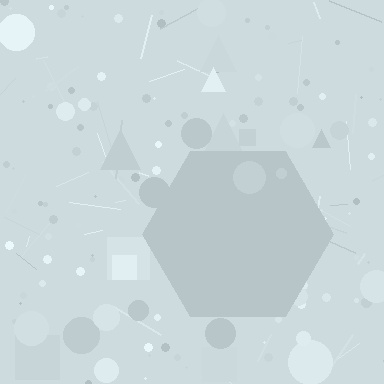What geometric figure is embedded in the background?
A hexagon is embedded in the background.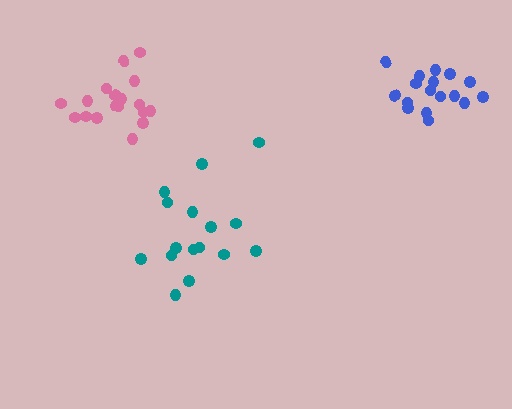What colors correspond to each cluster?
The clusters are colored: pink, blue, teal.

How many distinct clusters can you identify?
There are 3 distinct clusters.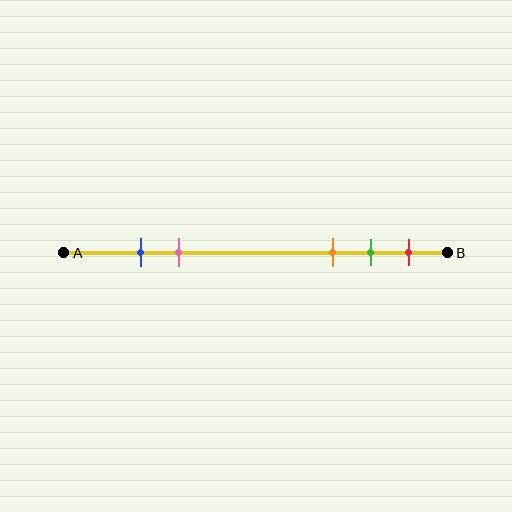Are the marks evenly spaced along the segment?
No, the marks are not evenly spaced.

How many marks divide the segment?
There are 5 marks dividing the segment.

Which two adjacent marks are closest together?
The blue and pink marks are the closest adjacent pair.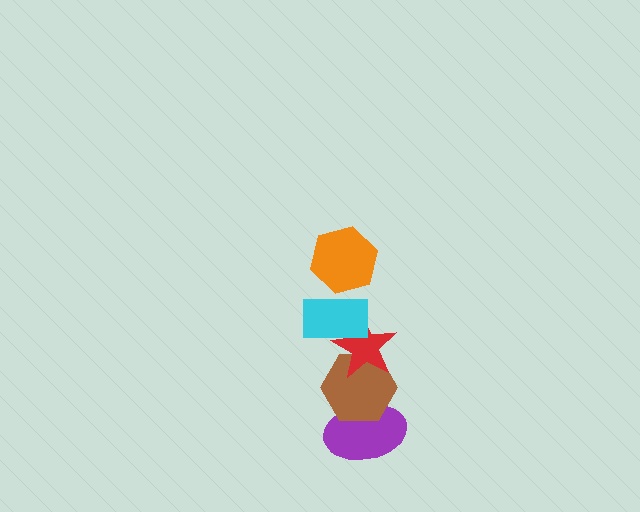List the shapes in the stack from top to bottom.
From top to bottom: the orange hexagon, the cyan rectangle, the red star, the brown hexagon, the purple ellipse.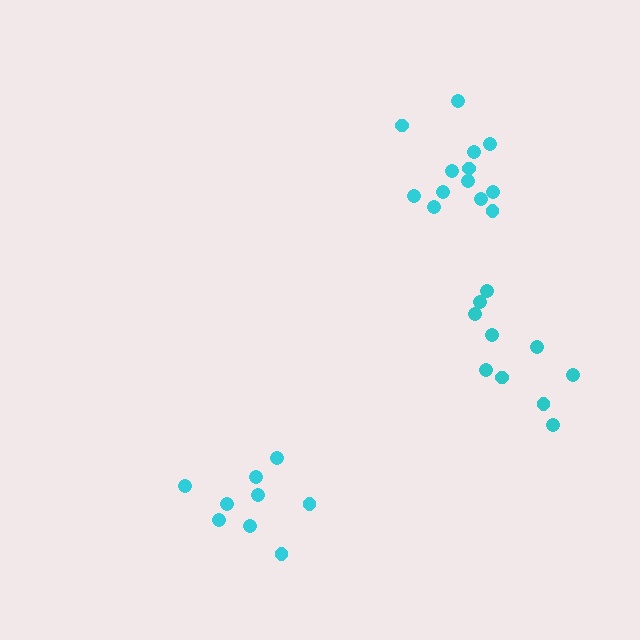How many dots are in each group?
Group 1: 9 dots, Group 2: 13 dots, Group 3: 10 dots (32 total).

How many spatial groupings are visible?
There are 3 spatial groupings.